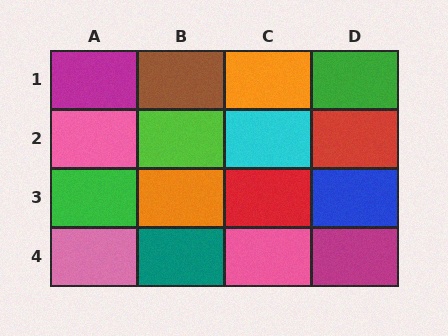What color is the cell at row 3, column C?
Red.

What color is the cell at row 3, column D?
Blue.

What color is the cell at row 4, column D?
Magenta.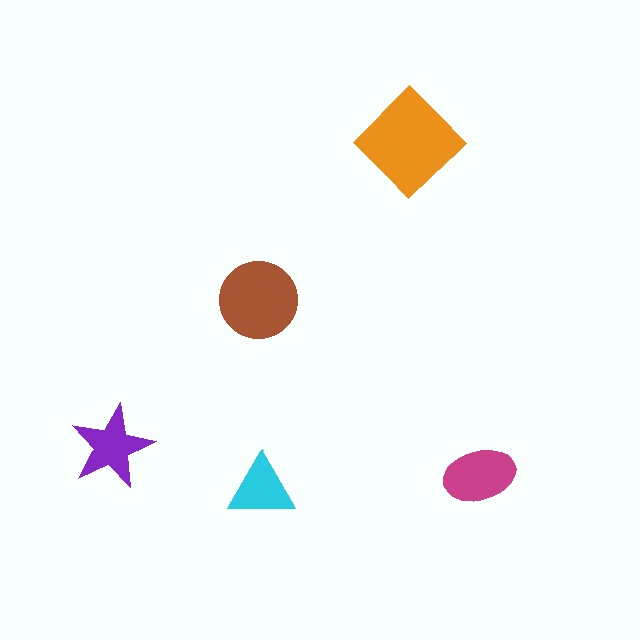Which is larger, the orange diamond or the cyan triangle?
The orange diamond.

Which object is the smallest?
The cyan triangle.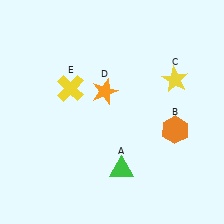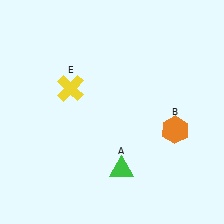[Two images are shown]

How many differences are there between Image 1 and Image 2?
There are 2 differences between the two images.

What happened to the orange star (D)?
The orange star (D) was removed in Image 2. It was in the top-left area of Image 1.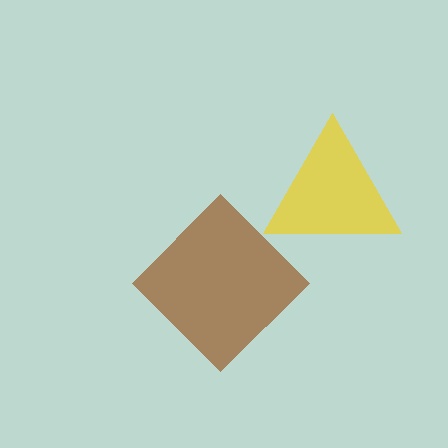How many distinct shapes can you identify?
There are 2 distinct shapes: a yellow triangle, a brown diamond.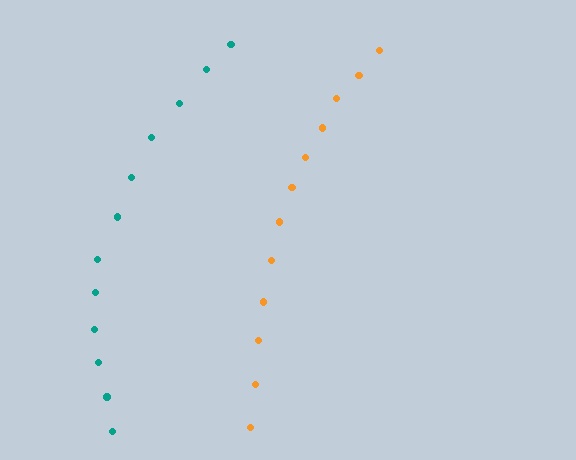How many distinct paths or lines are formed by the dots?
There are 2 distinct paths.